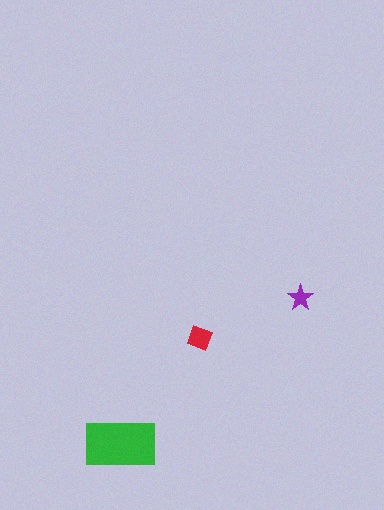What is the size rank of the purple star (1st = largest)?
3rd.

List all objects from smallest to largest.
The purple star, the red diamond, the green rectangle.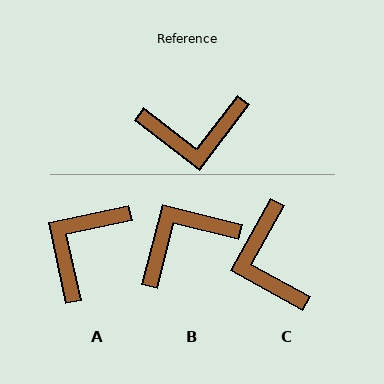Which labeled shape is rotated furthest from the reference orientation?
B, about 157 degrees away.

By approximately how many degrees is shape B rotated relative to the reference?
Approximately 157 degrees clockwise.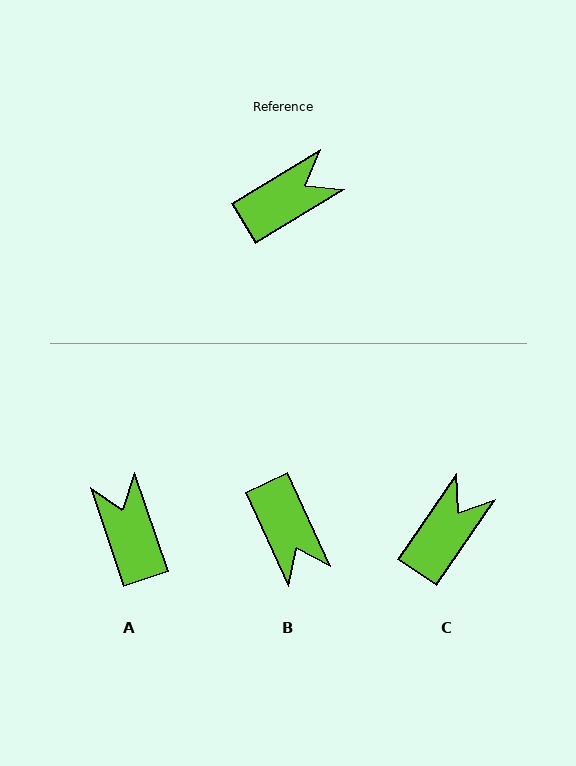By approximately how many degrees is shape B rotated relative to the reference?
Approximately 97 degrees clockwise.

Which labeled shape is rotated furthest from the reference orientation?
B, about 97 degrees away.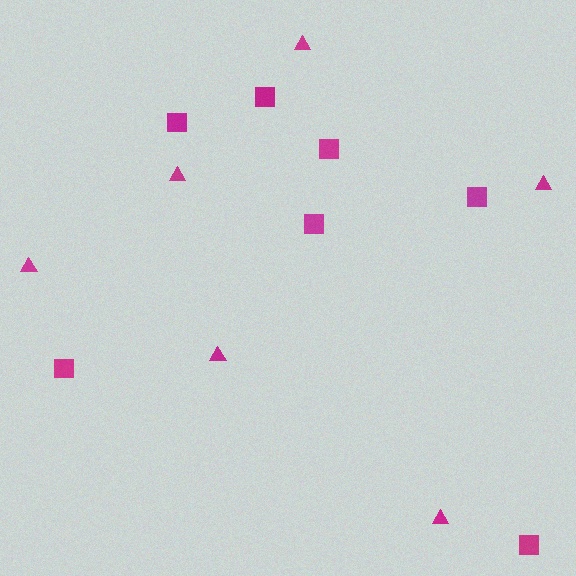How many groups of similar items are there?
There are 2 groups: one group of squares (7) and one group of triangles (6).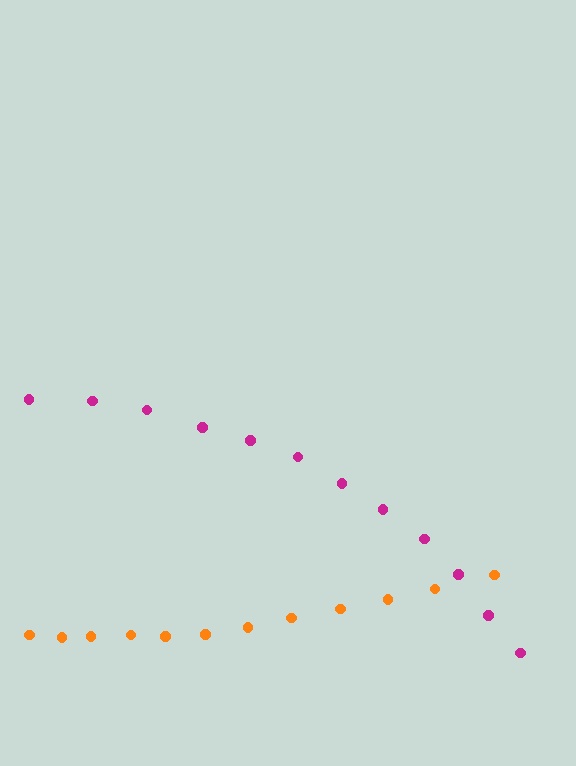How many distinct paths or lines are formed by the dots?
There are 2 distinct paths.